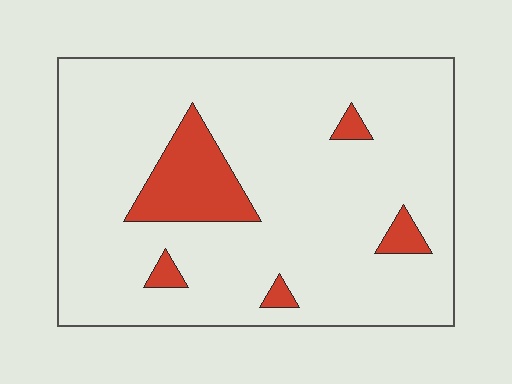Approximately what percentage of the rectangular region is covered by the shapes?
Approximately 10%.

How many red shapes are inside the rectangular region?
5.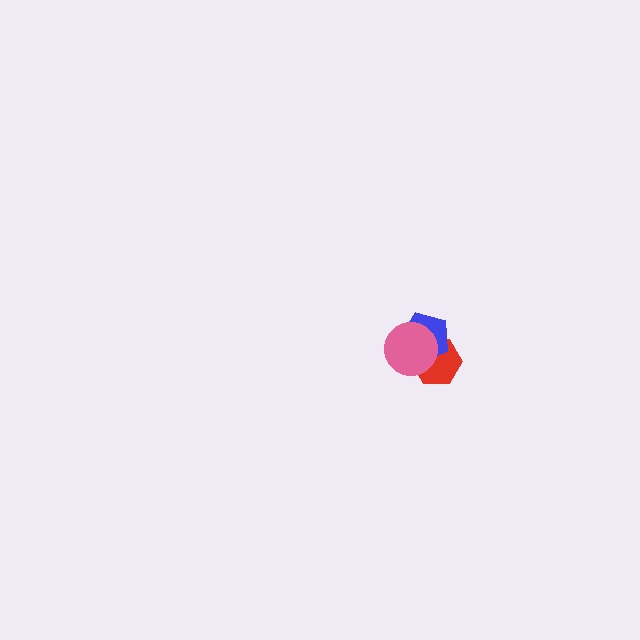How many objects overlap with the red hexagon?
2 objects overlap with the red hexagon.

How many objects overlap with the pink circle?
2 objects overlap with the pink circle.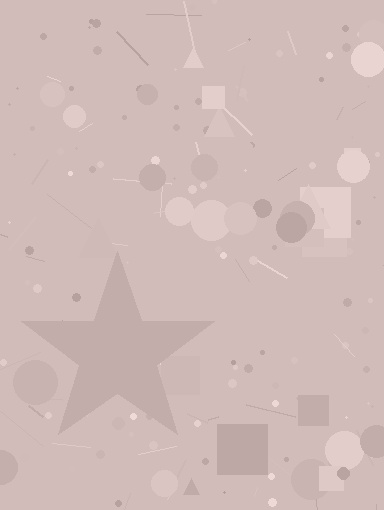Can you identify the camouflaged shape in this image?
The camouflaged shape is a star.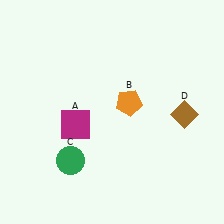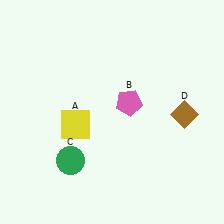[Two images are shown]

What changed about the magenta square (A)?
In Image 1, A is magenta. In Image 2, it changed to yellow.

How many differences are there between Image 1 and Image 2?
There are 2 differences between the two images.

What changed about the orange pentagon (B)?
In Image 1, B is orange. In Image 2, it changed to pink.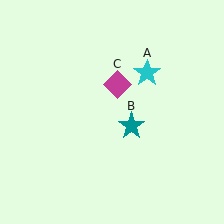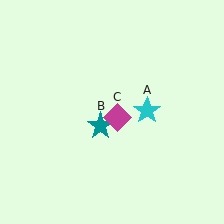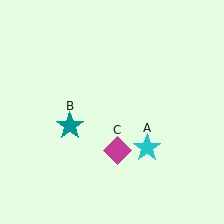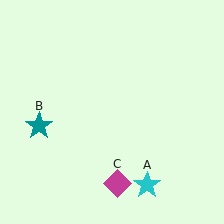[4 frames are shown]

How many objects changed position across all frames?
3 objects changed position: cyan star (object A), teal star (object B), magenta diamond (object C).